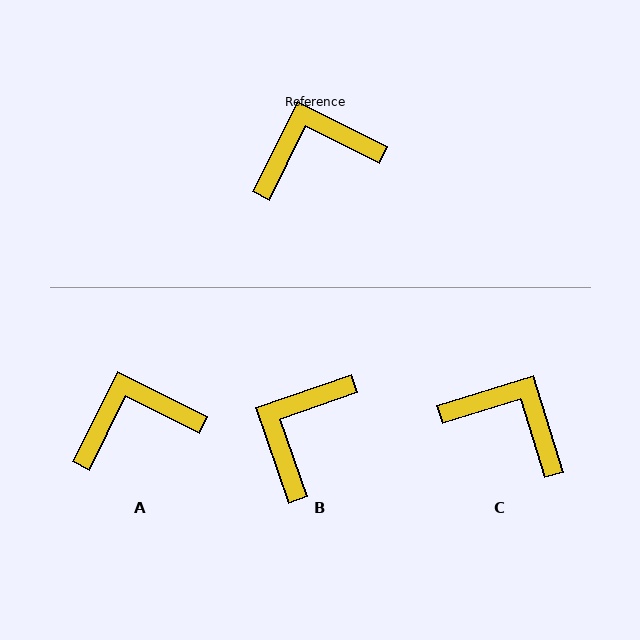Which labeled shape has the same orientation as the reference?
A.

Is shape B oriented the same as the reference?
No, it is off by about 46 degrees.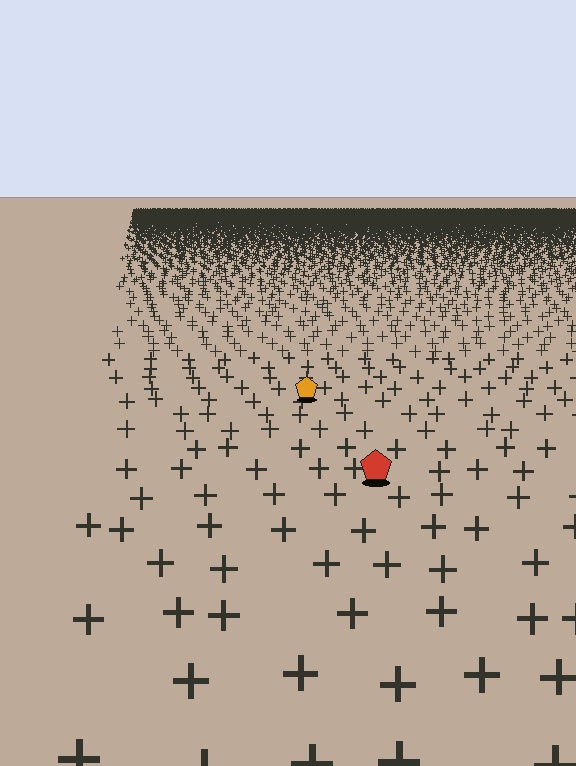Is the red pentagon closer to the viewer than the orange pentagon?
Yes. The red pentagon is closer — you can tell from the texture gradient: the ground texture is coarser near it.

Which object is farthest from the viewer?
The orange pentagon is farthest from the viewer. It appears smaller and the ground texture around it is denser.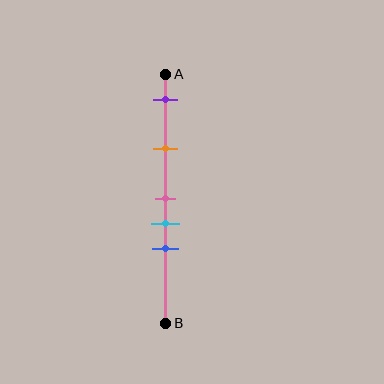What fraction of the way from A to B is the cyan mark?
The cyan mark is approximately 60% (0.6) of the way from A to B.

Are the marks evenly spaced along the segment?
No, the marks are not evenly spaced.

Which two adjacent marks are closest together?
The pink and cyan marks are the closest adjacent pair.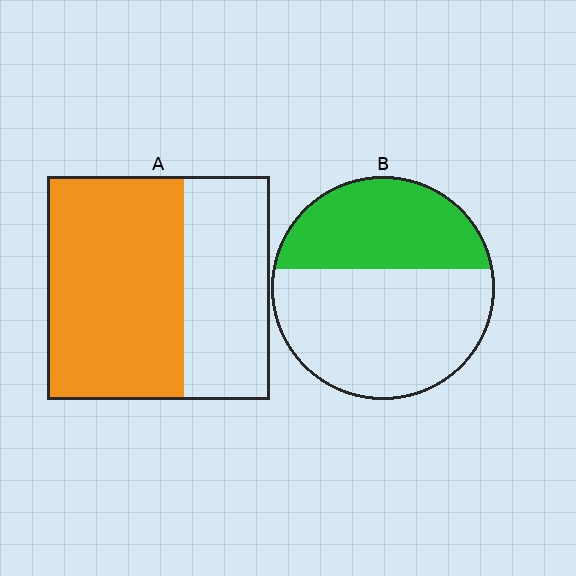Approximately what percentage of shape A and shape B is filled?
A is approximately 60% and B is approximately 40%.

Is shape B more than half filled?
No.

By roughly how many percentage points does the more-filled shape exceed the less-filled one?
By roughly 20 percentage points (A over B).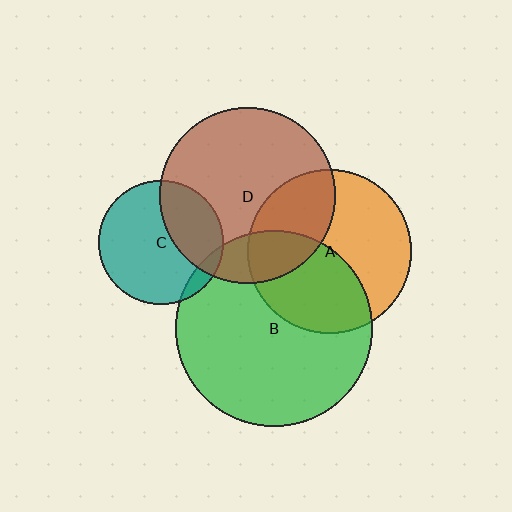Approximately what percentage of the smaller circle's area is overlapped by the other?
Approximately 5%.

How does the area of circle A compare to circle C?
Approximately 1.7 times.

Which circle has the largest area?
Circle B (green).